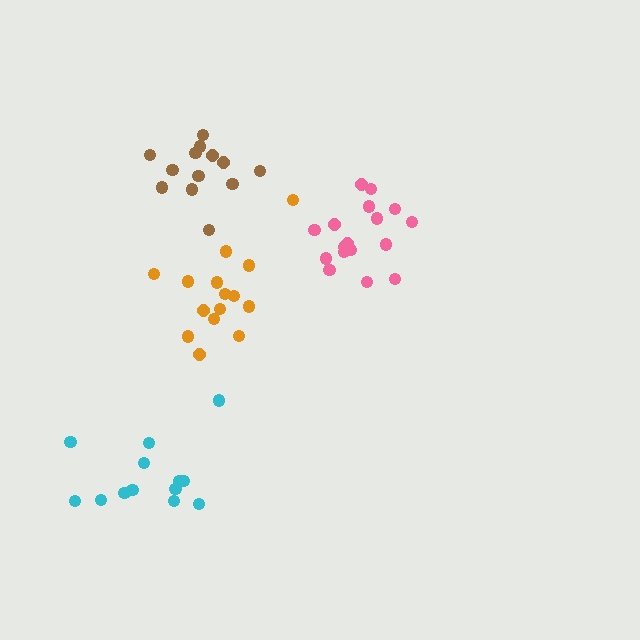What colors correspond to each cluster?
The clusters are colored: pink, orange, cyan, brown.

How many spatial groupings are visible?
There are 4 spatial groupings.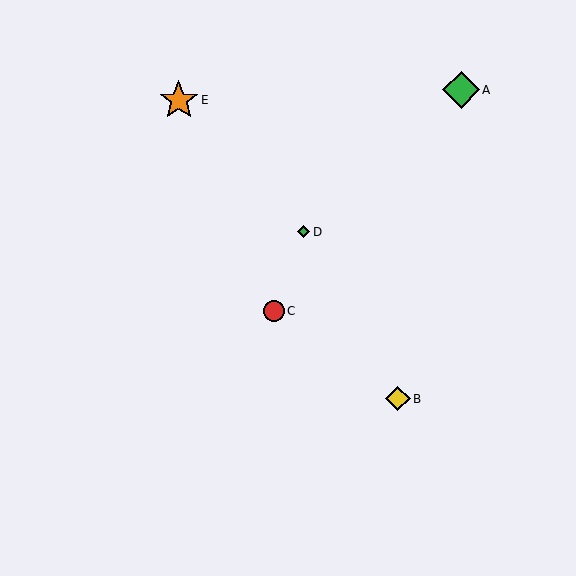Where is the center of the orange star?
The center of the orange star is at (179, 100).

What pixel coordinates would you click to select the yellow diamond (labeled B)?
Click at (398, 399) to select the yellow diamond B.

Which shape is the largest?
The orange star (labeled E) is the largest.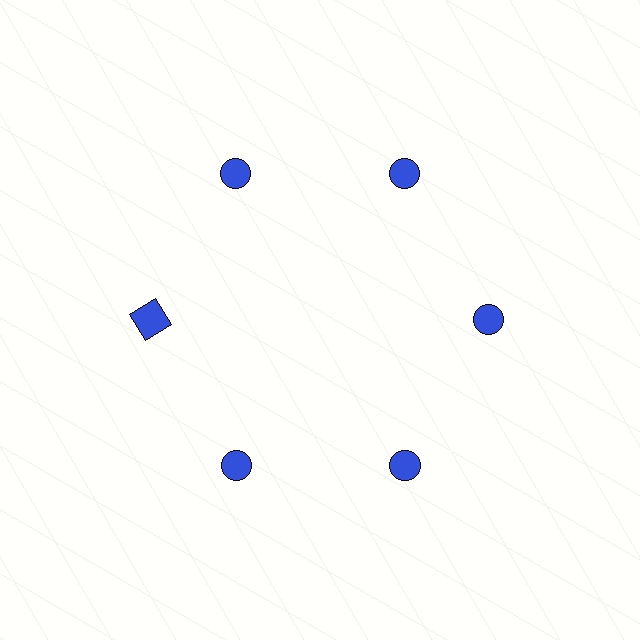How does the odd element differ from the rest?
It has a different shape: square instead of circle.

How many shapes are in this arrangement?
There are 6 shapes arranged in a ring pattern.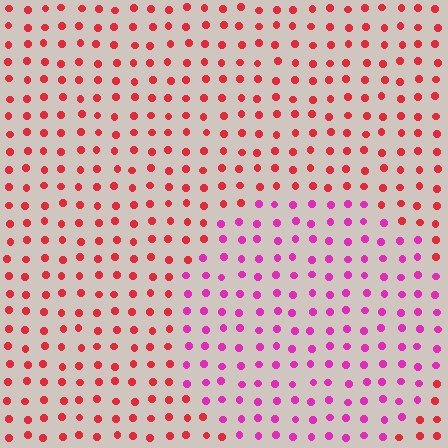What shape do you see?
I see a circle.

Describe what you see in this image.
The image is filled with small red elements in a uniform arrangement. A circle-shaped region is visible where the elements are tinted to a slightly different hue, forming a subtle color boundary.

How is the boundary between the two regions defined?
The boundary is defined purely by a slight shift in hue (about 42 degrees). Spacing, size, and orientation are identical on both sides.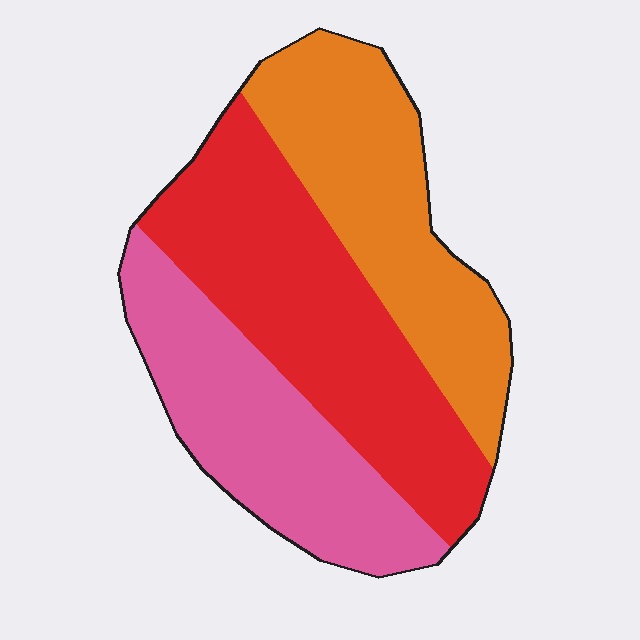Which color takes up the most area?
Red, at roughly 40%.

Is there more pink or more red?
Red.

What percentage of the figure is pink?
Pink takes up about one third (1/3) of the figure.